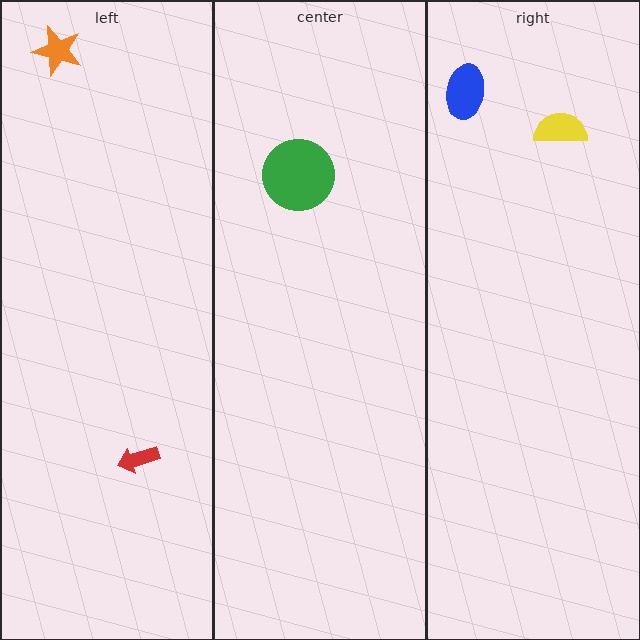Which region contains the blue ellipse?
The right region.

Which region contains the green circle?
The center region.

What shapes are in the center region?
The green circle.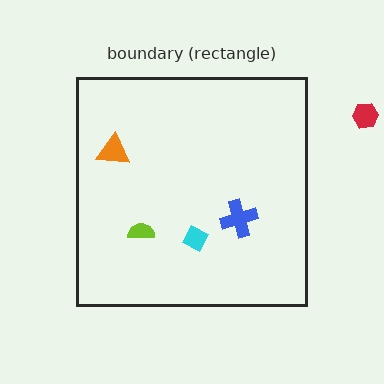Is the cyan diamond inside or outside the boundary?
Inside.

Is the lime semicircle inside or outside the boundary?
Inside.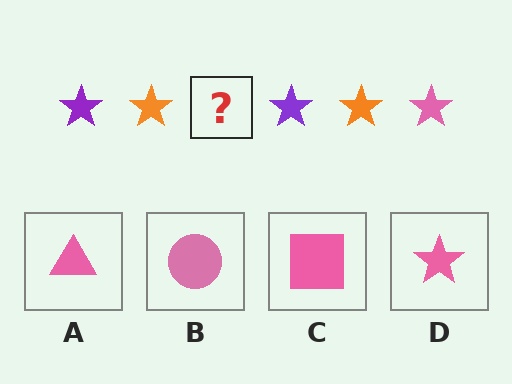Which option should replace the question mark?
Option D.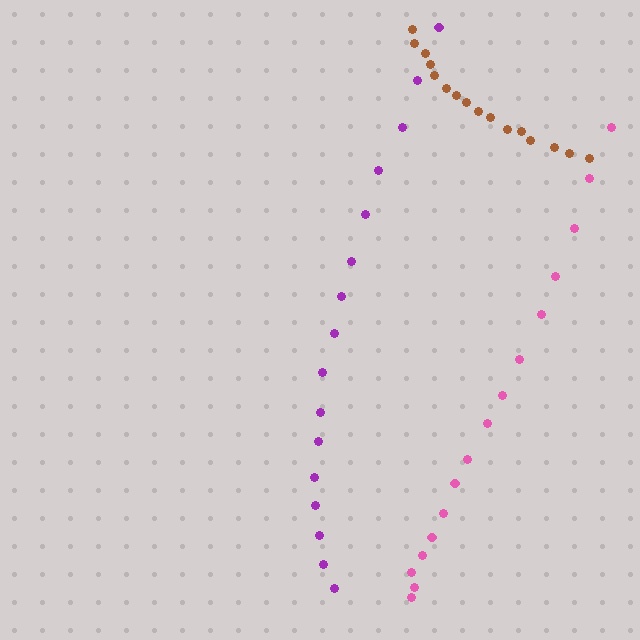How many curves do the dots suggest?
There are 3 distinct paths.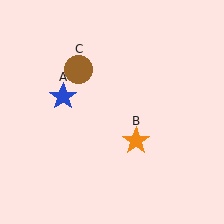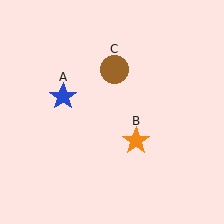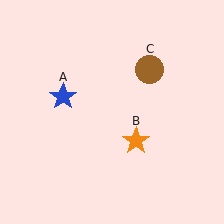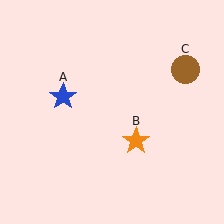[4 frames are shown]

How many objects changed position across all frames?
1 object changed position: brown circle (object C).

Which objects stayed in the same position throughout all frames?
Blue star (object A) and orange star (object B) remained stationary.